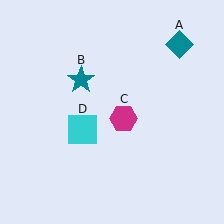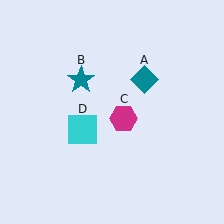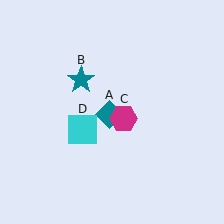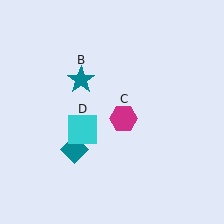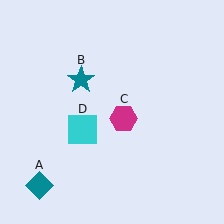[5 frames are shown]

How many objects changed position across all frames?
1 object changed position: teal diamond (object A).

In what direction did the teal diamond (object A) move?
The teal diamond (object A) moved down and to the left.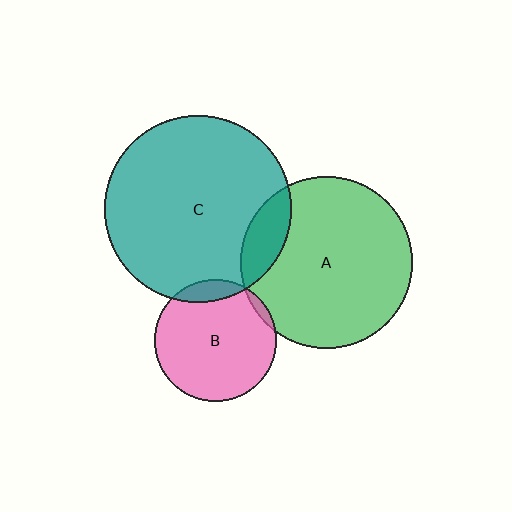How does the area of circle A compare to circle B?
Approximately 2.0 times.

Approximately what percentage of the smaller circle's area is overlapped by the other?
Approximately 5%.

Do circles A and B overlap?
Yes.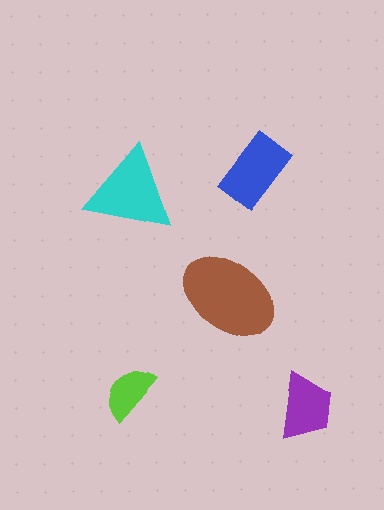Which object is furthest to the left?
The lime semicircle is leftmost.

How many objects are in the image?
There are 5 objects in the image.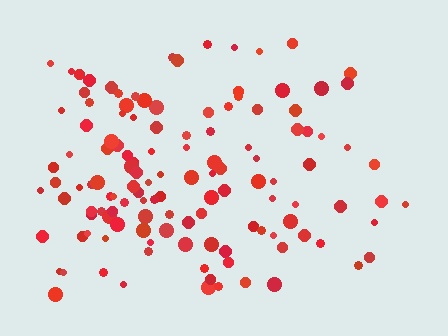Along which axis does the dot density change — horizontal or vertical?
Horizontal.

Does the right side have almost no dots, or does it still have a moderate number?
Still a moderate number, just noticeably fewer than the left.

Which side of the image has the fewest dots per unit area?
The right.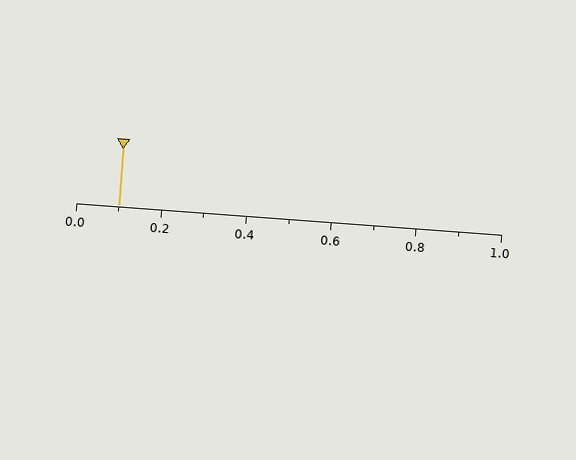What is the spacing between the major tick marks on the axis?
The major ticks are spaced 0.2 apart.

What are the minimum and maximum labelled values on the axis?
The axis runs from 0.0 to 1.0.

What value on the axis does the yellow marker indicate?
The marker indicates approximately 0.1.